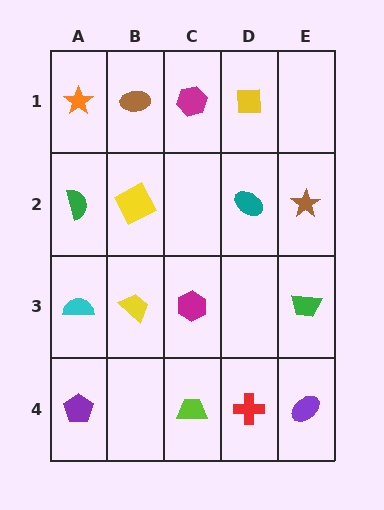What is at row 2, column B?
A yellow square.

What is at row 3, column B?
A yellow trapezoid.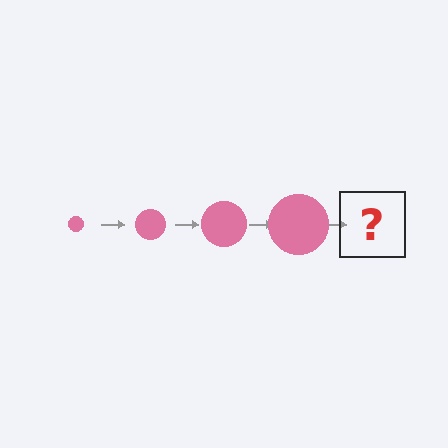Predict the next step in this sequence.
The next step is a pink circle, larger than the previous one.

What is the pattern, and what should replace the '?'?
The pattern is that the circle gets progressively larger each step. The '?' should be a pink circle, larger than the previous one.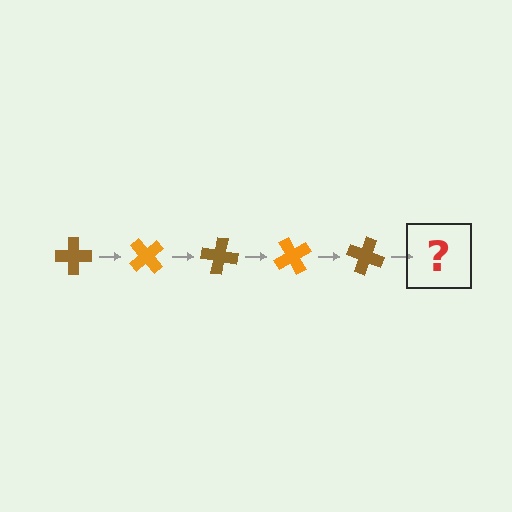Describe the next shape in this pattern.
It should be an orange cross, rotated 250 degrees from the start.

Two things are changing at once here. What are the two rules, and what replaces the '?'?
The two rules are that it rotates 50 degrees each step and the color cycles through brown and orange. The '?' should be an orange cross, rotated 250 degrees from the start.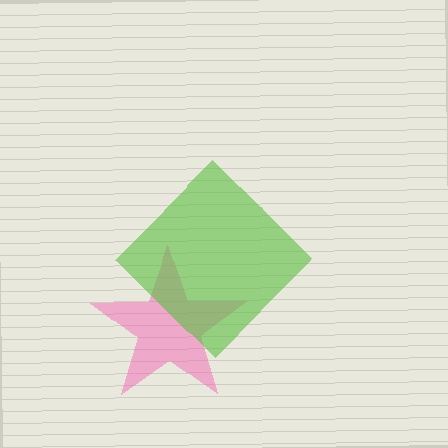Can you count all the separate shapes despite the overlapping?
Yes, there are 2 separate shapes.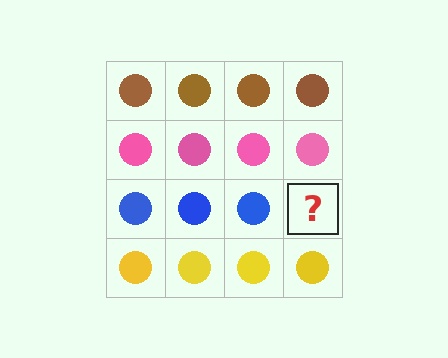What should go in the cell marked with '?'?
The missing cell should contain a blue circle.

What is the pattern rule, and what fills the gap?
The rule is that each row has a consistent color. The gap should be filled with a blue circle.